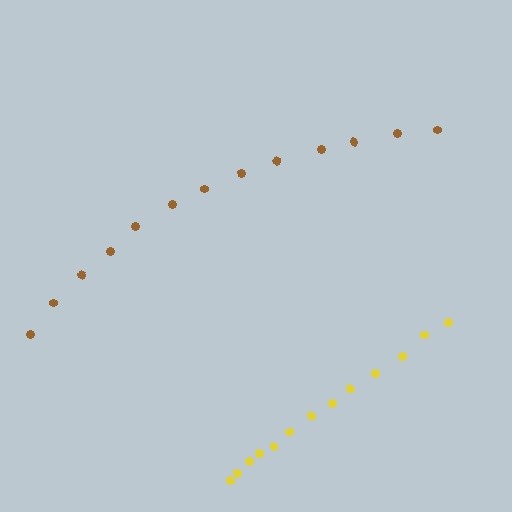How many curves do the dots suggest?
There are 2 distinct paths.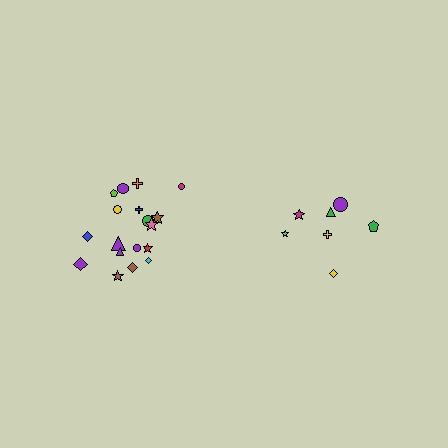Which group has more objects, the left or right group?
The left group.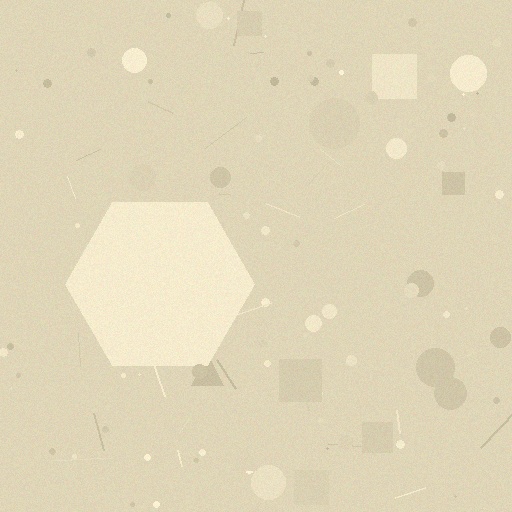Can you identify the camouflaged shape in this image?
The camouflaged shape is a hexagon.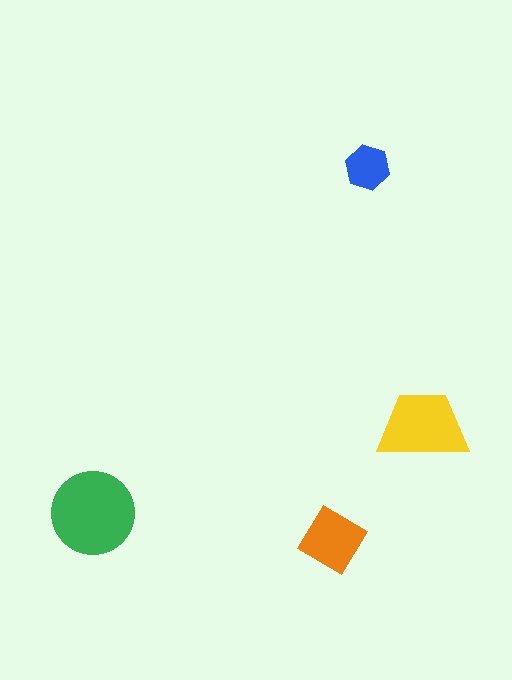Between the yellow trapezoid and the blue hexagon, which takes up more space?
The yellow trapezoid.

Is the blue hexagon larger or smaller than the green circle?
Smaller.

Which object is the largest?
The green circle.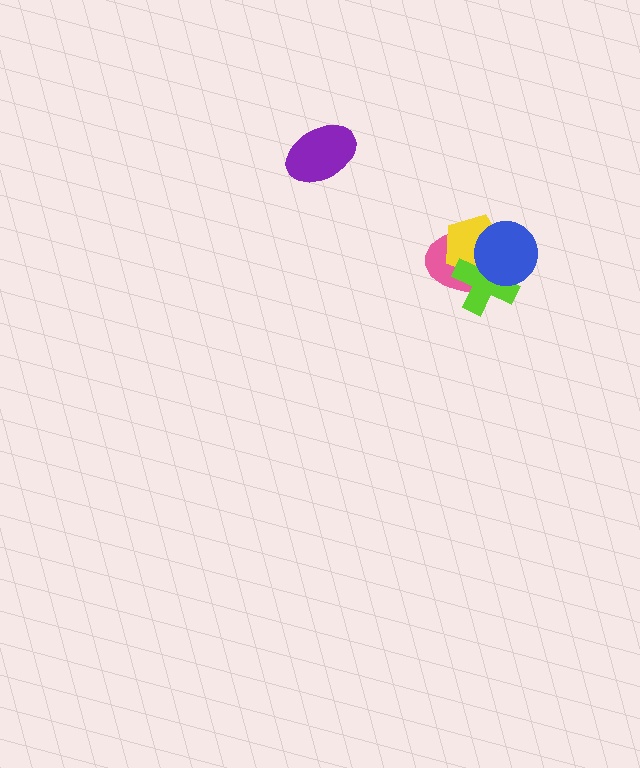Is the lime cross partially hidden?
Yes, it is partially covered by another shape.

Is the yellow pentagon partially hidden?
Yes, it is partially covered by another shape.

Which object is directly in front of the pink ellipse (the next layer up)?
The yellow pentagon is directly in front of the pink ellipse.